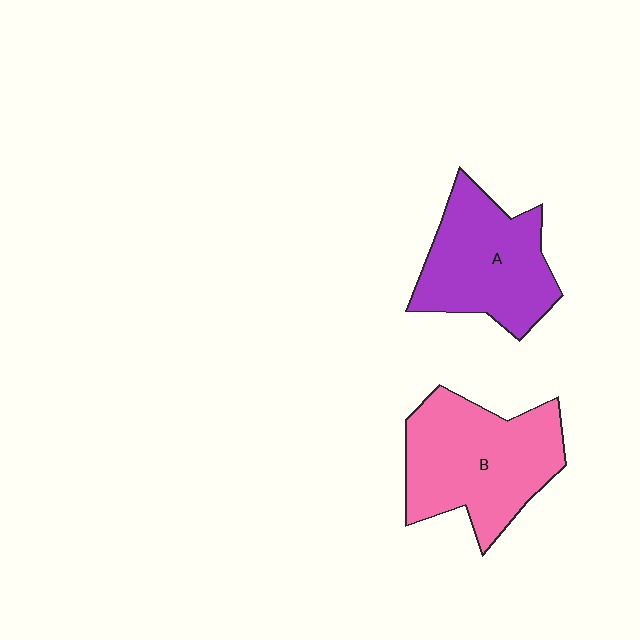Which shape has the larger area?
Shape B (pink).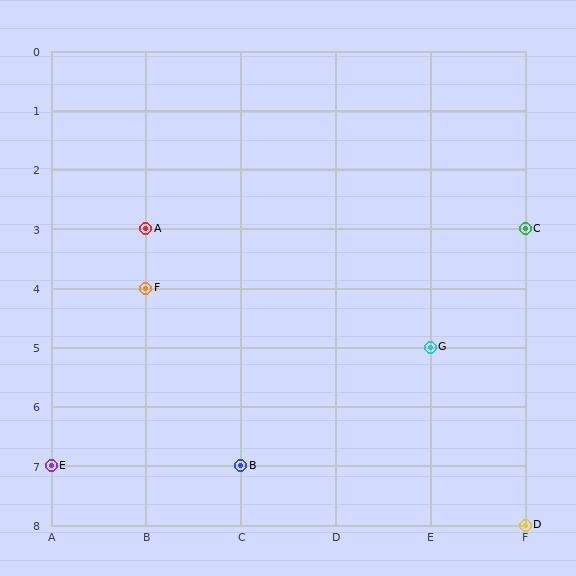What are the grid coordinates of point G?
Point G is at grid coordinates (E, 5).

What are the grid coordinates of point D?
Point D is at grid coordinates (F, 8).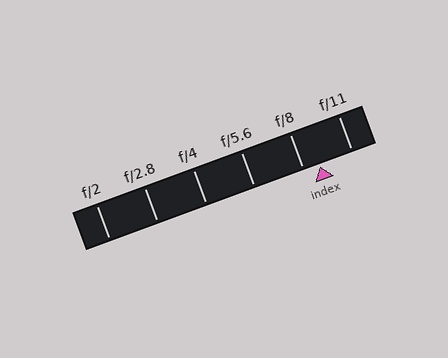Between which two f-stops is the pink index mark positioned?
The index mark is between f/8 and f/11.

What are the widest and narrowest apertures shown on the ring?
The widest aperture shown is f/2 and the narrowest is f/11.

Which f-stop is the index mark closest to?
The index mark is closest to f/8.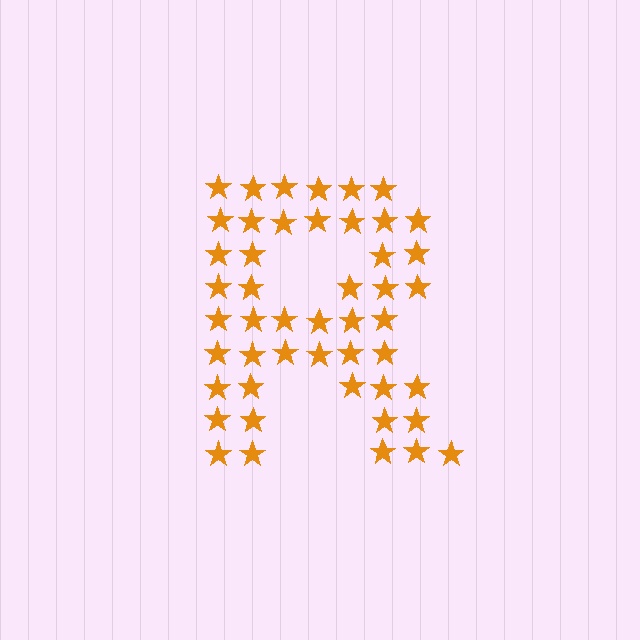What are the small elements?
The small elements are stars.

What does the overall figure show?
The overall figure shows the letter R.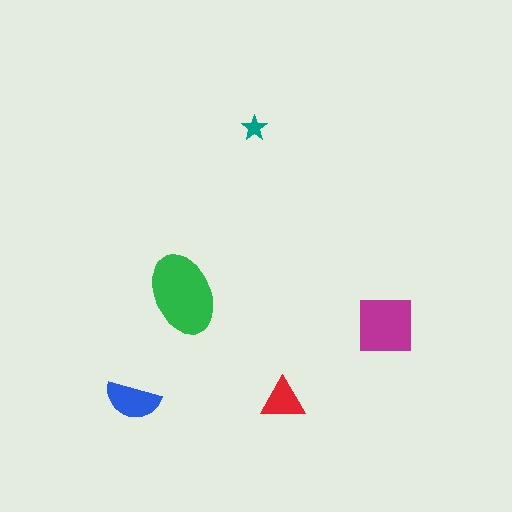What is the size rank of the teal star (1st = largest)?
5th.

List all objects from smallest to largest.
The teal star, the red triangle, the blue semicircle, the magenta square, the green ellipse.